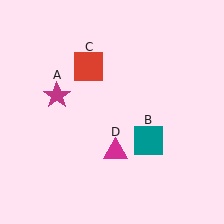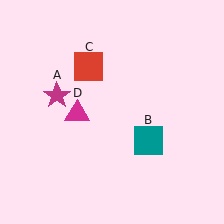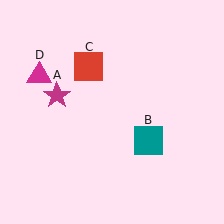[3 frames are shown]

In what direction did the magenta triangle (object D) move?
The magenta triangle (object D) moved up and to the left.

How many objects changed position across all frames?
1 object changed position: magenta triangle (object D).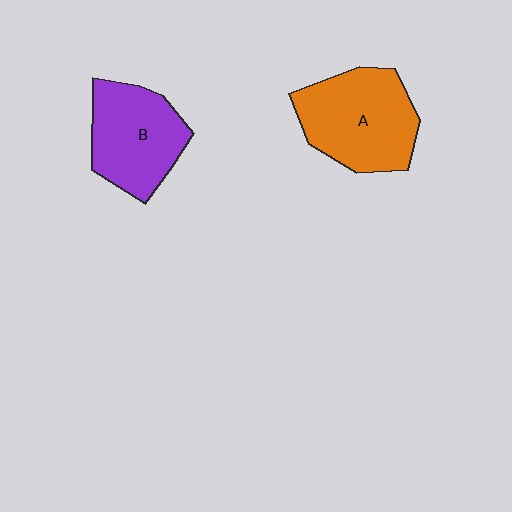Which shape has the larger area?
Shape A (orange).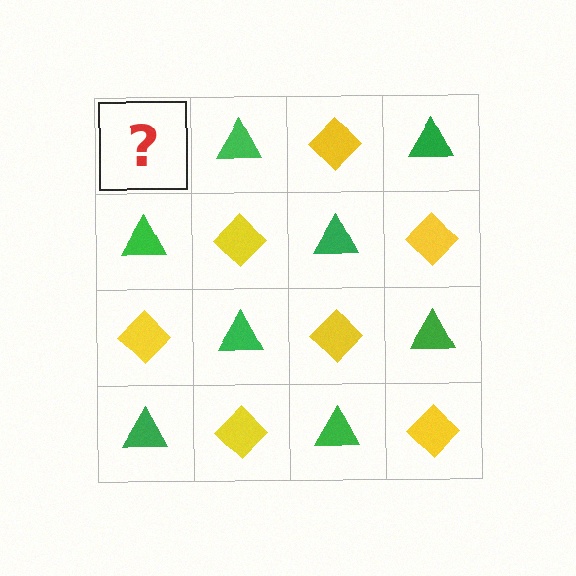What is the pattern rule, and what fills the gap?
The rule is that it alternates yellow diamond and green triangle in a checkerboard pattern. The gap should be filled with a yellow diamond.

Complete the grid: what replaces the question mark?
The question mark should be replaced with a yellow diamond.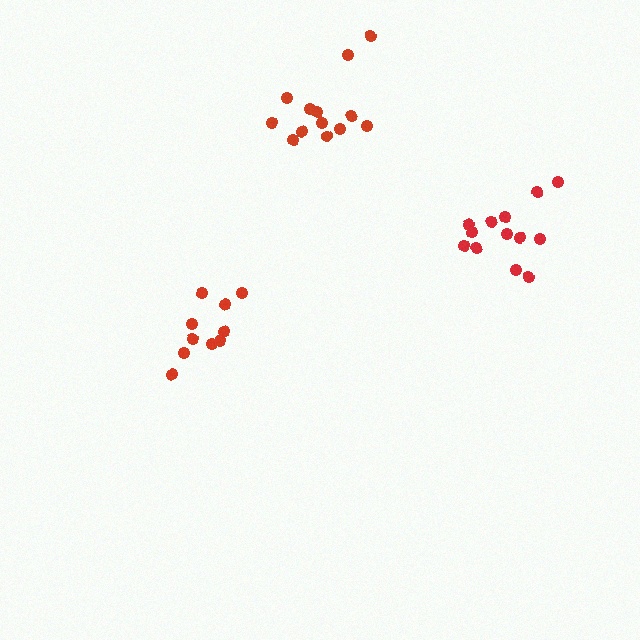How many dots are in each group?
Group 1: 10 dots, Group 2: 13 dots, Group 3: 13 dots (36 total).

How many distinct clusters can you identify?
There are 3 distinct clusters.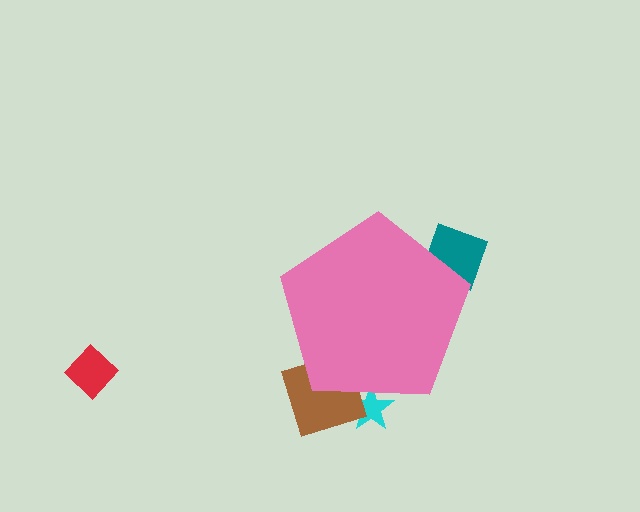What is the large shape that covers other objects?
A pink pentagon.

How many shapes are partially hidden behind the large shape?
3 shapes are partially hidden.